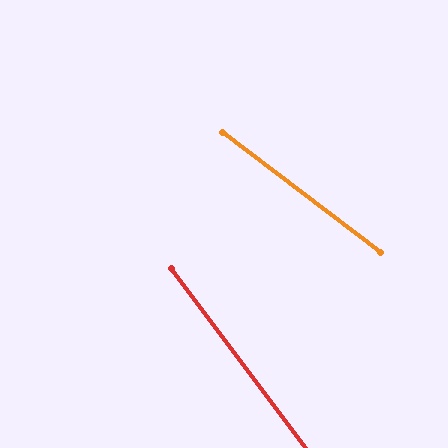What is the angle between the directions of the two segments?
Approximately 16 degrees.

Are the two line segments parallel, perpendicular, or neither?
Neither parallel nor perpendicular — they differ by about 16°.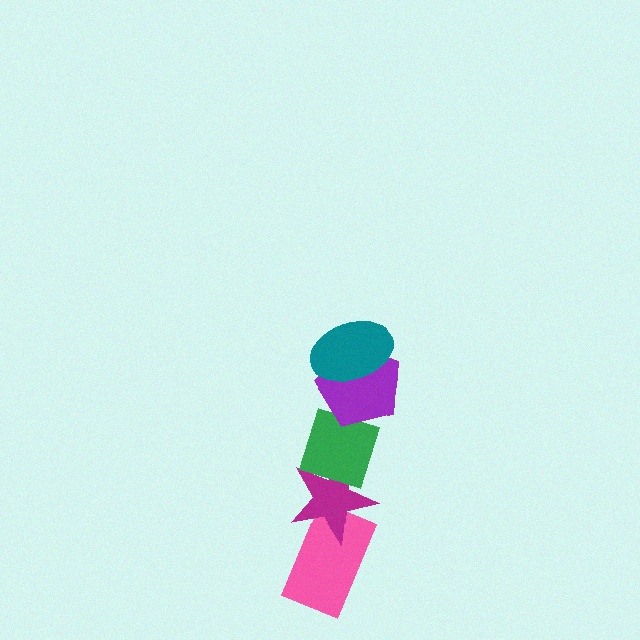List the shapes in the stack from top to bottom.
From top to bottom: the teal ellipse, the purple pentagon, the green diamond, the magenta star, the pink rectangle.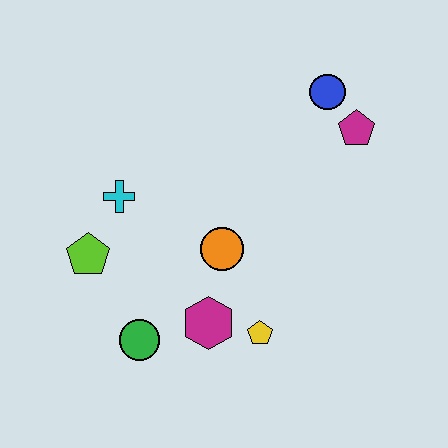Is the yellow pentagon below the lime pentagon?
Yes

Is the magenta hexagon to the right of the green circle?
Yes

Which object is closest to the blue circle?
The magenta pentagon is closest to the blue circle.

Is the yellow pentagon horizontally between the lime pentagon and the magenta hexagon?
No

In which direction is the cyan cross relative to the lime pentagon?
The cyan cross is above the lime pentagon.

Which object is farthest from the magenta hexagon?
The blue circle is farthest from the magenta hexagon.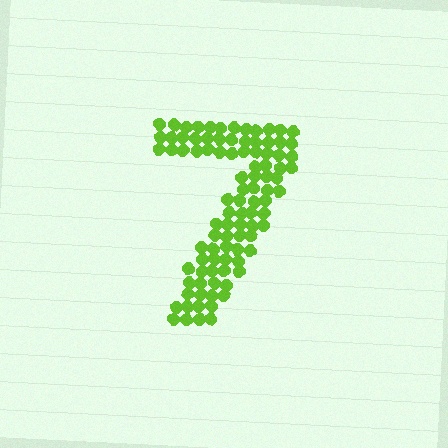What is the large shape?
The large shape is the digit 7.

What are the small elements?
The small elements are circles.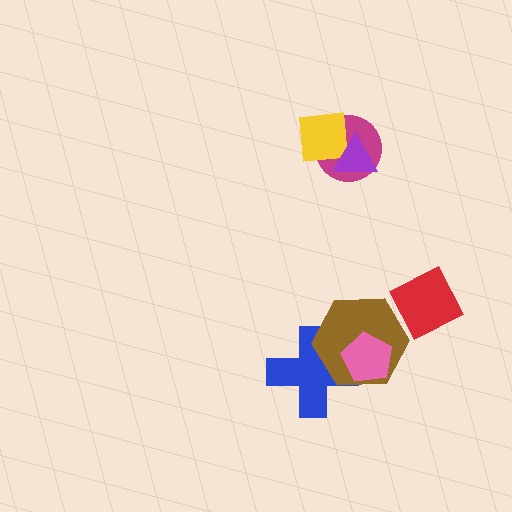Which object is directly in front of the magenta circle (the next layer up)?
The yellow square is directly in front of the magenta circle.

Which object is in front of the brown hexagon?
The pink pentagon is in front of the brown hexagon.